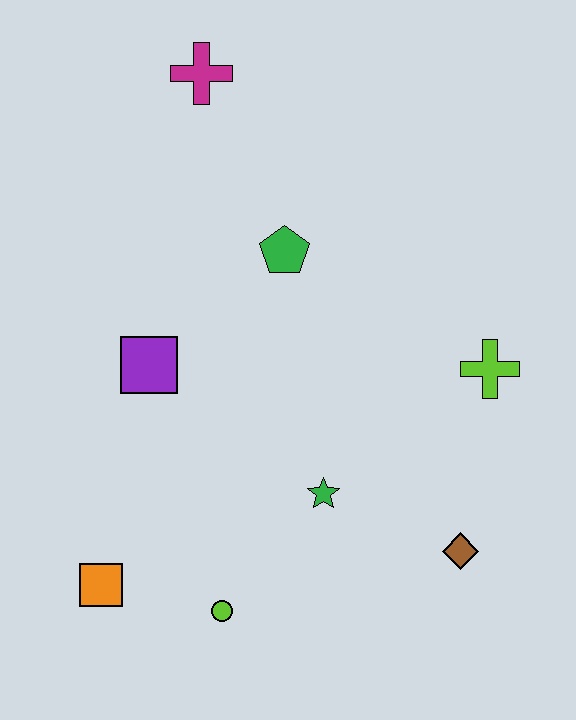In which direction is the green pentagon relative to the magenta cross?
The green pentagon is below the magenta cross.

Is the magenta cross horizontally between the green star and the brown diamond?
No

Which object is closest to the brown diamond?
The green star is closest to the brown diamond.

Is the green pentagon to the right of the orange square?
Yes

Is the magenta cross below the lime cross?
No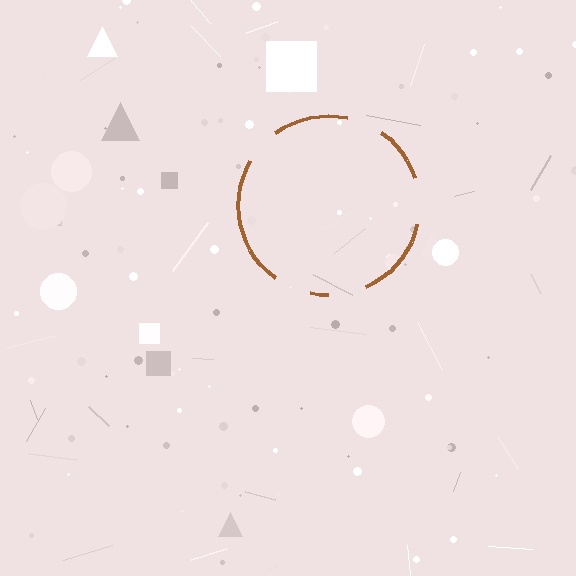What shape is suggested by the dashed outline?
The dashed outline suggests a circle.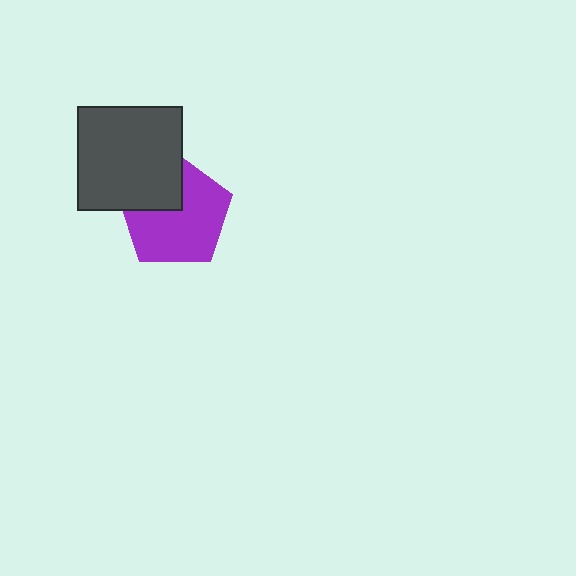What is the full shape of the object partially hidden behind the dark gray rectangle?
The partially hidden object is a purple pentagon.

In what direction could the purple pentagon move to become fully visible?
The purple pentagon could move toward the lower-right. That would shift it out from behind the dark gray rectangle entirely.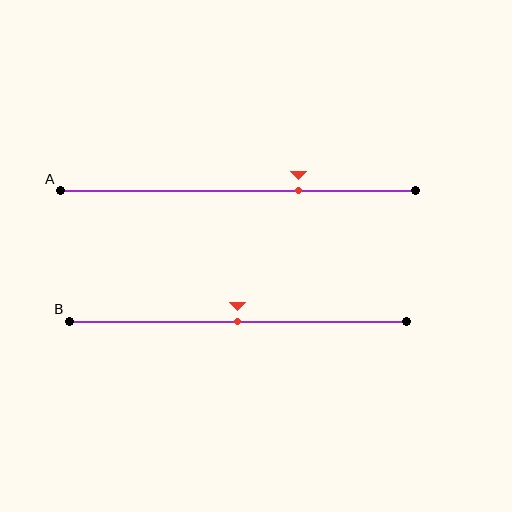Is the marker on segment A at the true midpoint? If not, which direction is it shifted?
No, the marker on segment A is shifted to the right by about 17% of the segment length.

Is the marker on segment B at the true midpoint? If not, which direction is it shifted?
Yes, the marker on segment B is at the true midpoint.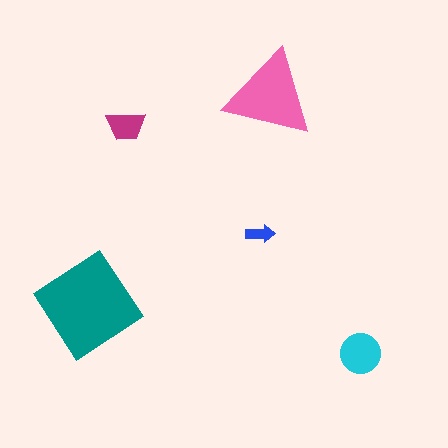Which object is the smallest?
The blue arrow.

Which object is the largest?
The teal diamond.